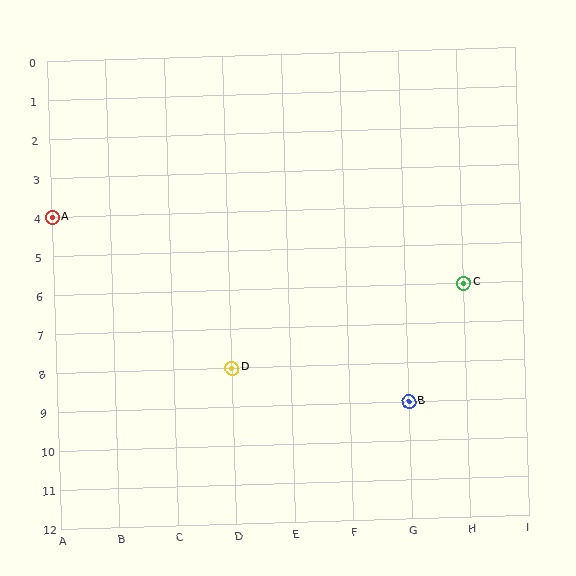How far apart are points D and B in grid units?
Points D and B are 3 columns and 1 row apart (about 3.2 grid units diagonally).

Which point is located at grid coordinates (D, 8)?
Point D is at (D, 8).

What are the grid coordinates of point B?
Point B is at grid coordinates (G, 9).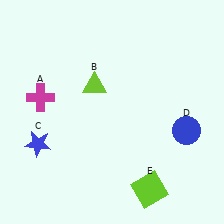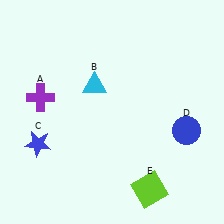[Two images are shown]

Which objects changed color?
A changed from magenta to purple. B changed from lime to cyan.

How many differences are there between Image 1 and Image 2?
There are 2 differences between the two images.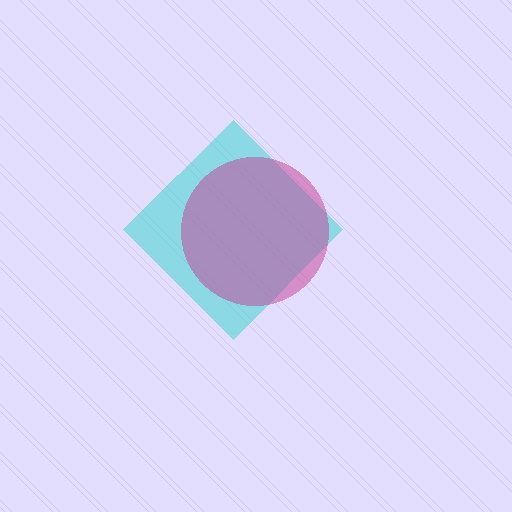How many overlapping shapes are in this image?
There are 2 overlapping shapes in the image.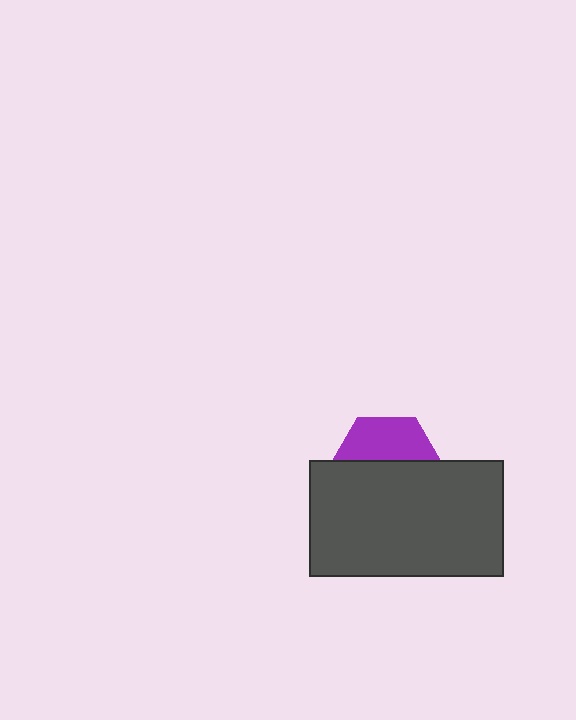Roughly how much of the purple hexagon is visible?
A small part of it is visible (roughly 40%).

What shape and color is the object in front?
The object in front is a dark gray rectangle.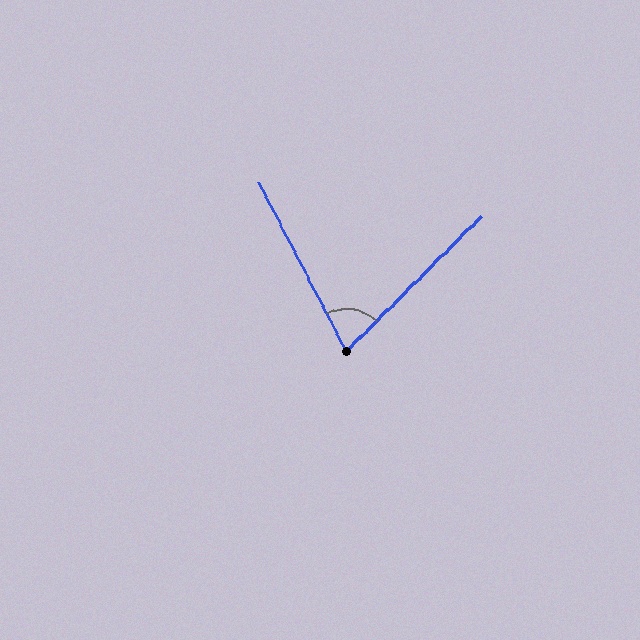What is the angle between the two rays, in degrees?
Approximately 72 degrees.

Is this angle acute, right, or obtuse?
It is acute.